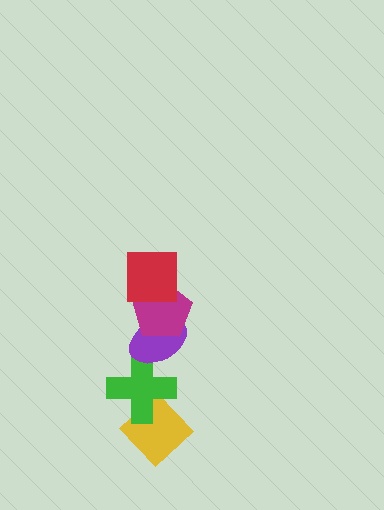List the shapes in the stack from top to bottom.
From top to bottom: the red square, the magenta pentagon, the purple ellipse, the green cross, the yellow diamond.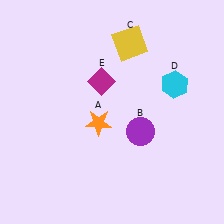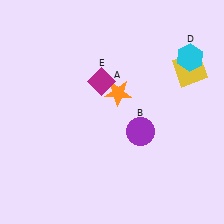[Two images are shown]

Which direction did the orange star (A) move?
The orange star (A) moved up.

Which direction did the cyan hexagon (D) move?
The cyan hexagon (D) moved up.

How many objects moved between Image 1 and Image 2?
3 objects moved between the two images.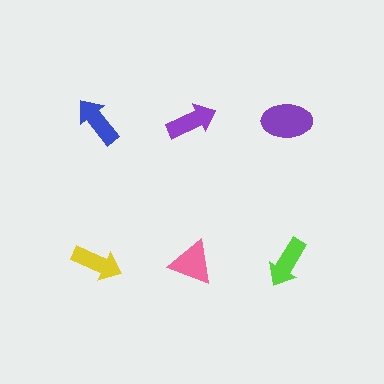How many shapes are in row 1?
3 shapes.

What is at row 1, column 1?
A blue arrow.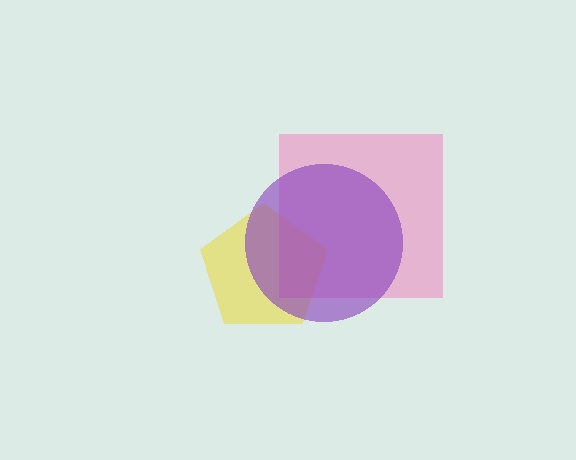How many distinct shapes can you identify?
There are 3 distinct shapes: a yellow pentagon, a pink square, a purple circle.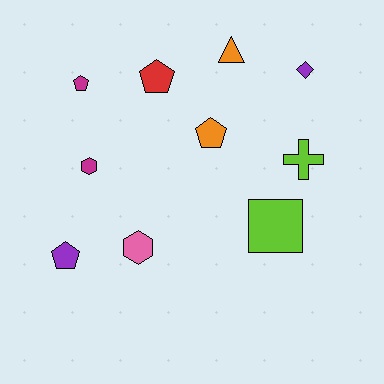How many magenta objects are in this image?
There are 2 magenta objects.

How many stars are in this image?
There are no stars.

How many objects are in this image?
There are 10 objects.